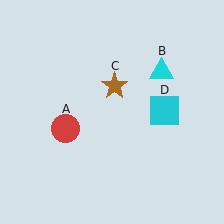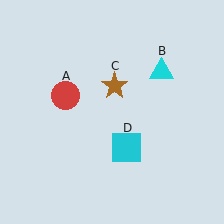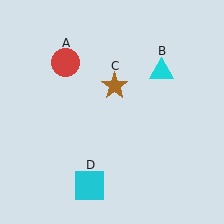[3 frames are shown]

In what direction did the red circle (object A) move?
The red circle (object A) moved up.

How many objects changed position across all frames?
2 objects changed position: red circle (object A), cyan square (object D).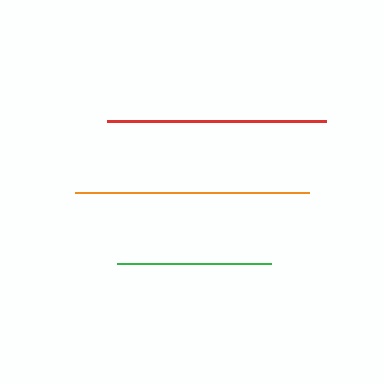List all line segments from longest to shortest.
From longest to shortest: orange, red, green.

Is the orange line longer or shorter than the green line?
The orange line is longer than the green line.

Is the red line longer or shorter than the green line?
The red line is longer than the green line.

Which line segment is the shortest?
The green line is the shortest at approximately 153 pixels.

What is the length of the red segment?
The red segment is approximately 219 pixels long.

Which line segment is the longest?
The orange line is the longest at approximately 235 pixels.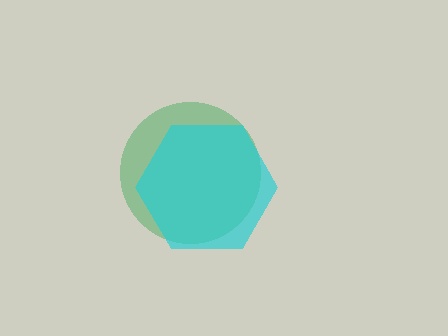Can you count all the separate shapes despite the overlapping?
Yes, there are 2 separate shapes.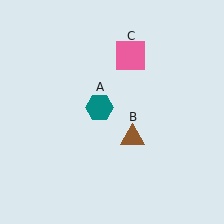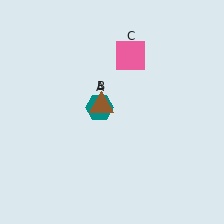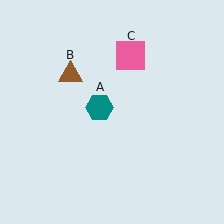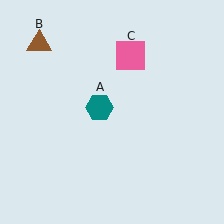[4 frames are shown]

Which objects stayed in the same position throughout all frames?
Teal hexagon (object A) and pink square (object C) remained stationary.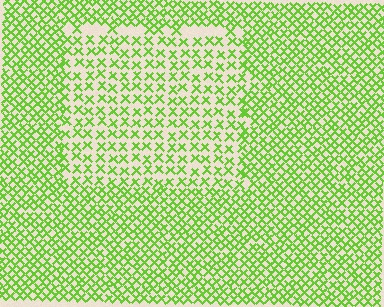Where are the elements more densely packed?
The elements are more densely packed outside the rectangle boundary.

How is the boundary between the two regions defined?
The boundary is defined by a change in element density (approximately 1.7x ratio). All elements are the same color, size, and shape.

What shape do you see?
I see a rectangle.